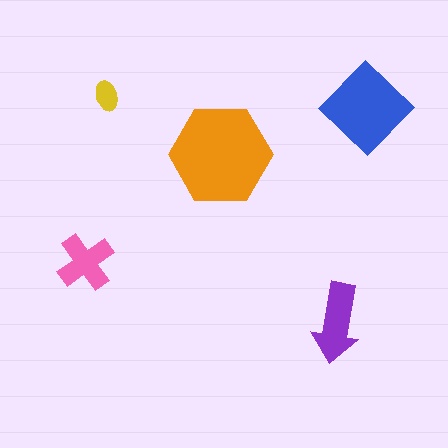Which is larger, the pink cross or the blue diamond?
The blue diamond.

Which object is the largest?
The orange hexagon.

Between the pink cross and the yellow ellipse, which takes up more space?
The pink cross.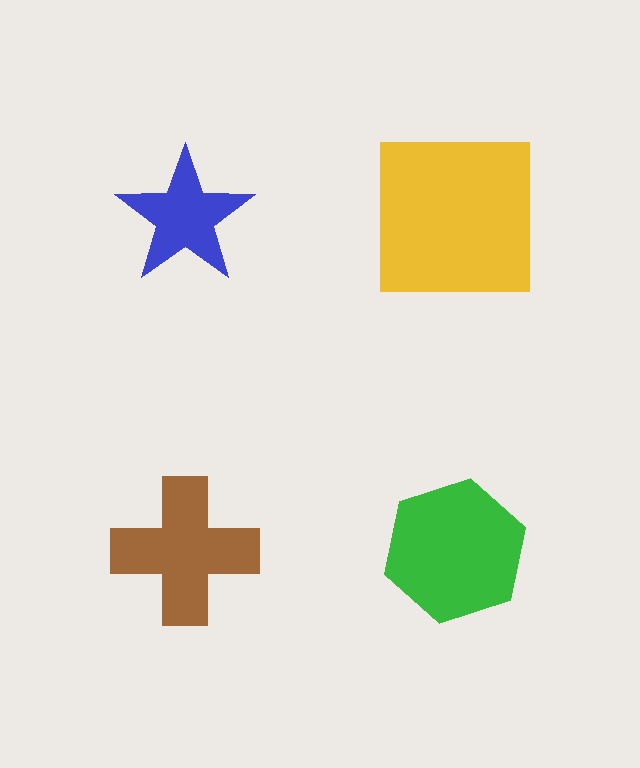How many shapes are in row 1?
2 shapes.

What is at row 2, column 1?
A brown cross.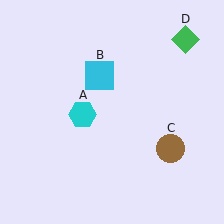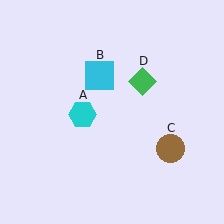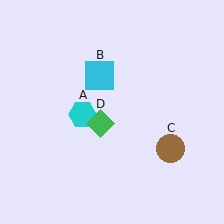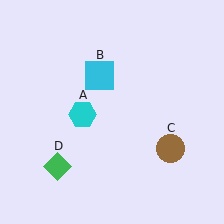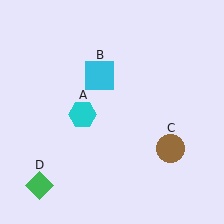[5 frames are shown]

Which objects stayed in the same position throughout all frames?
Cyan hexagon (object A) and cyan square (object B) and brown circle (object C) remained stationary.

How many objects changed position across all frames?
1 object changed position: green diamond (object D).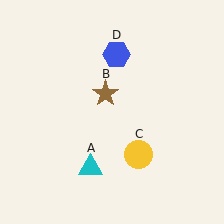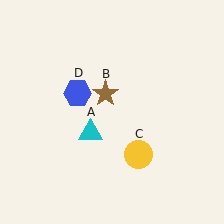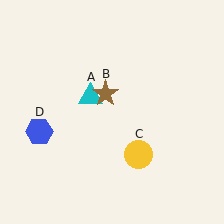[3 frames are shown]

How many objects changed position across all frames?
2 objects changed position: cyan triangle (object A), blue hexagon (object D).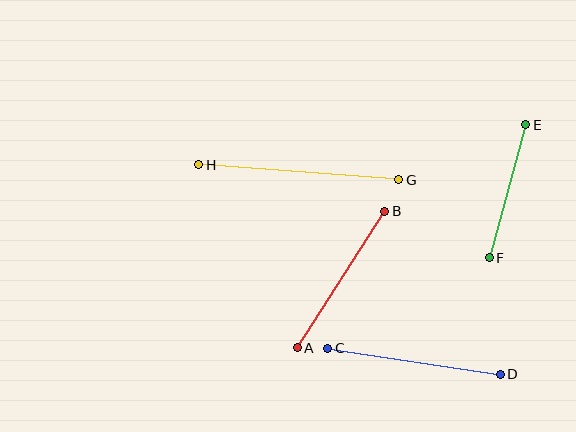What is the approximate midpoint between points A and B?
The midpoint is at approximately (341, 280) pixels.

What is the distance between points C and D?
The distance is approximately 175 pixels.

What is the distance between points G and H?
The distance is approximately 201 pixels.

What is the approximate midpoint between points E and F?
The midpoint is at approximately (507, 191) pixels.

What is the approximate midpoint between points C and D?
The midpoint is at approximately (414, 361) pixels.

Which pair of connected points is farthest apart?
Points G and H are farthest apart.